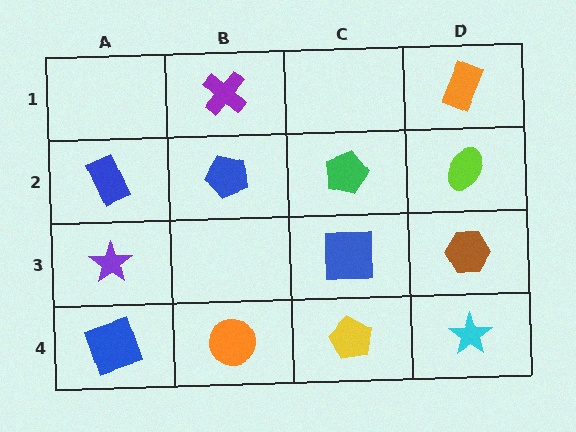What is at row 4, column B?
An orange circle.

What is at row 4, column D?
A cyan star.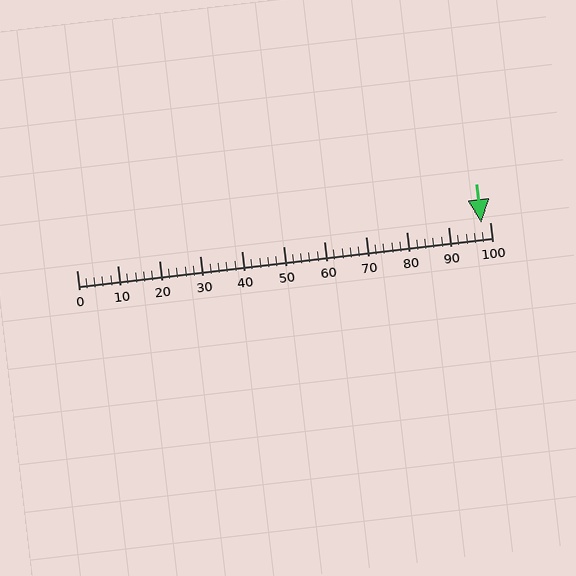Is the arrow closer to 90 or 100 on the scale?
The arrow is closer to 100.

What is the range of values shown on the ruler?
The ruler shows values from 0 to 100.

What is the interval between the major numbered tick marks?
The major tick marks are spaced 10 units apart.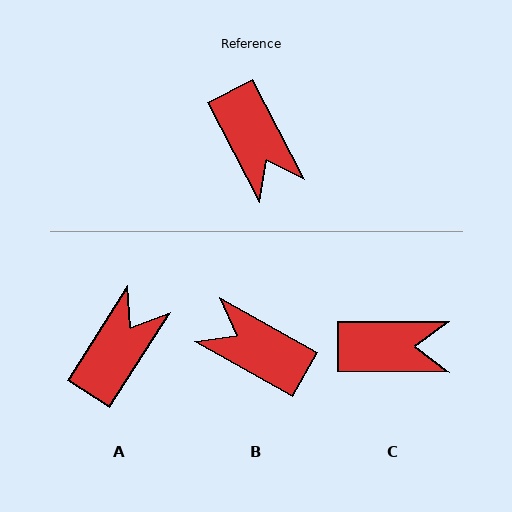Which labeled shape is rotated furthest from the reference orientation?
B, about 147 degrees away.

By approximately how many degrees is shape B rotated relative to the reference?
Approximately 147 degrees clockwise.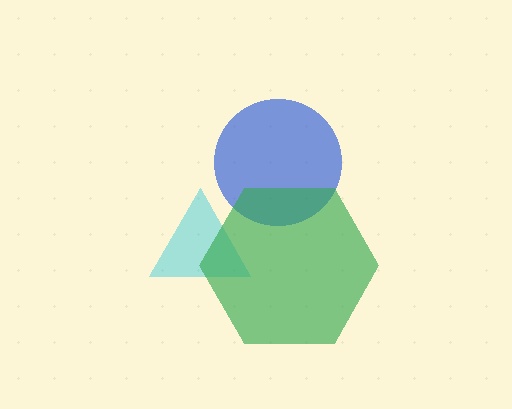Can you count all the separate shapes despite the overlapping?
Yes, there are 3 separate shapes.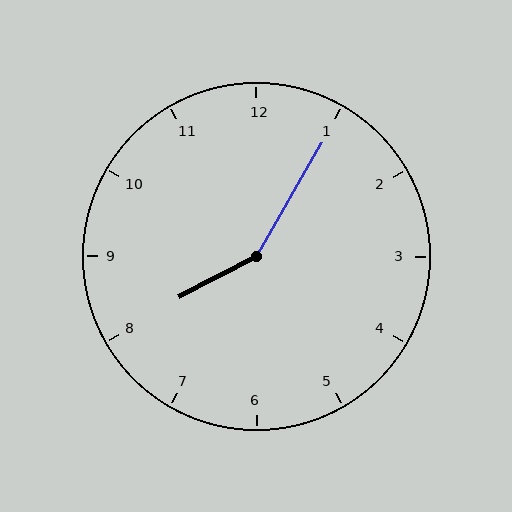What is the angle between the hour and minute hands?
Approximately 148 degrees.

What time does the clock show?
8:05.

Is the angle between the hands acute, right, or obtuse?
It is obtuse.